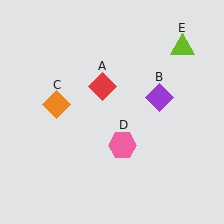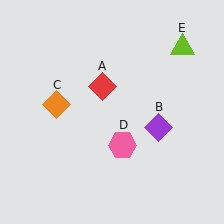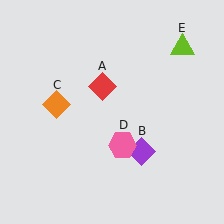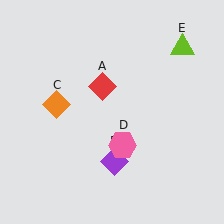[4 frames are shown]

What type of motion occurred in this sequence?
The purple diamond (object B) rotated clockwise around the center of the scene.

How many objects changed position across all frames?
1 object changed position: purple diamond (object B).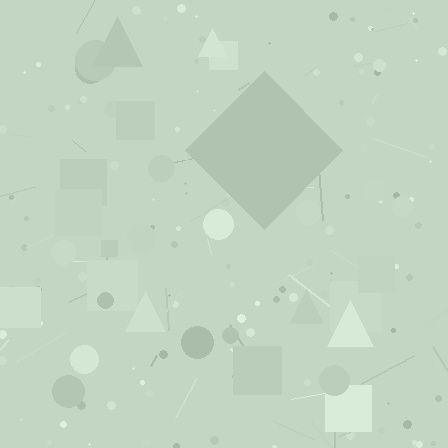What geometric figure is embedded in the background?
A diamond is embedded in the background.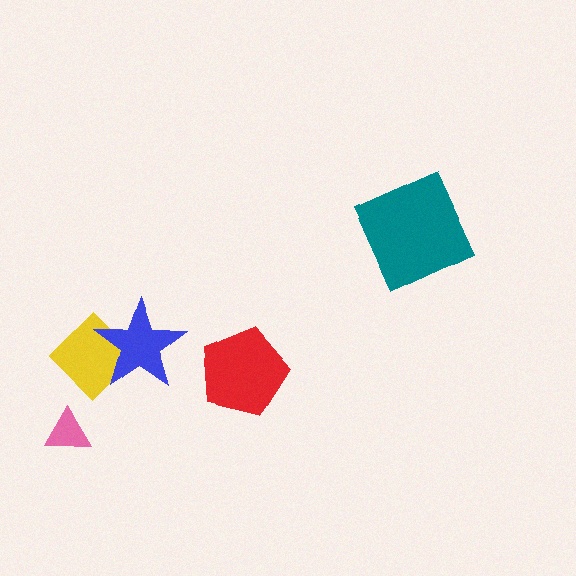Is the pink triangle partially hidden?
No, no other shape covers it.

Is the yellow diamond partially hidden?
Yes, it is partially covered by another shape.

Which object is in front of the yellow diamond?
The blue star is in front of the yellow diamond.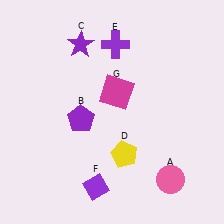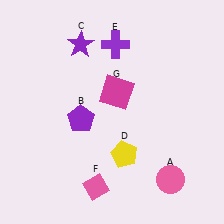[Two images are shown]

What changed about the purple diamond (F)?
In Image 1, F is purple. In Image 2, it changed to pink.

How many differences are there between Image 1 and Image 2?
There is 1 difference between the two images.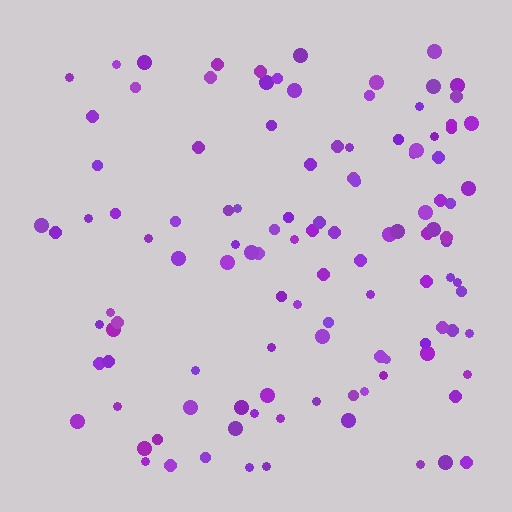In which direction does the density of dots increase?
From left to right, with the right side densest.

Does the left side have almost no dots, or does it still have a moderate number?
Still a moderate number, just noticeably fewer than the right.